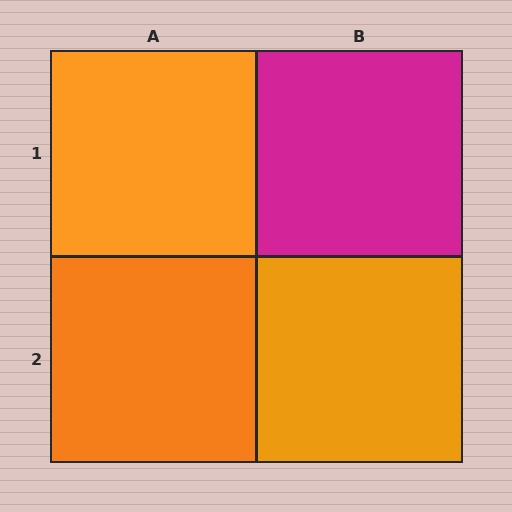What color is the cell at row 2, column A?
Orange.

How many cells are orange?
3 cells are orange.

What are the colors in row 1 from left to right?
Orange, magenta.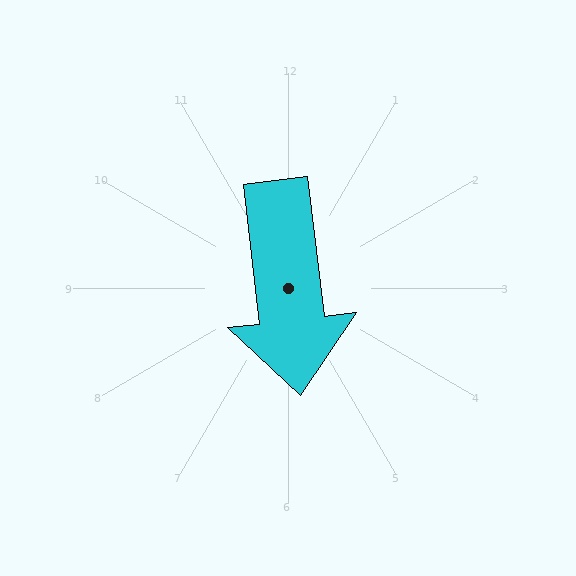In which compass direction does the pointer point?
South.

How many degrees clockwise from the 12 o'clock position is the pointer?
Approximately 173 degrees.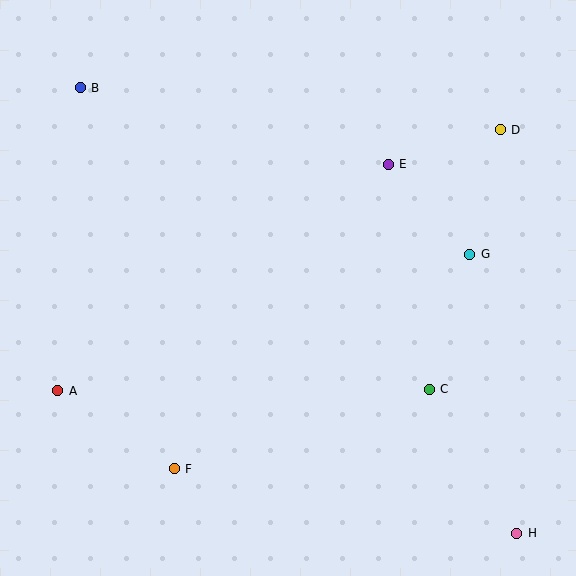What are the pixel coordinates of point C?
Point C is at (429, 389).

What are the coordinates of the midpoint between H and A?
The midpoint between H and A is at (287, 462).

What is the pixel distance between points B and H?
The distance between B and H is 624 pixels.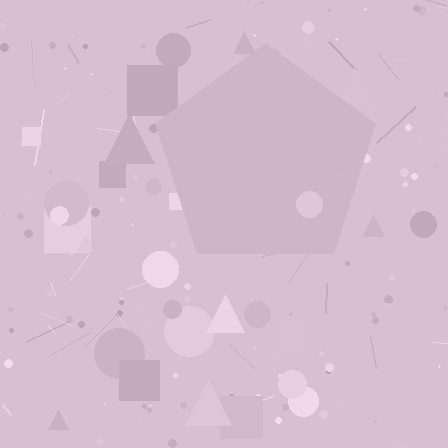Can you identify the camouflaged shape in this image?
The camouflaged shape is a pentagon.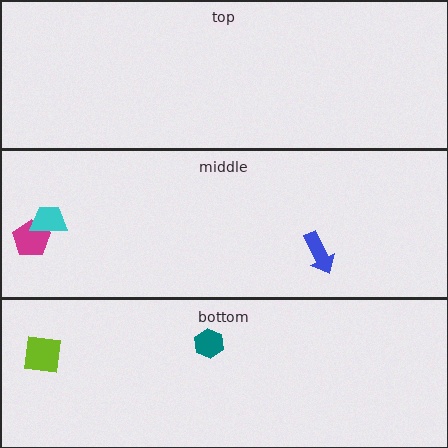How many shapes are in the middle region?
3.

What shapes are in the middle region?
The blue arrow, the magenta pentagon, the cyan trapezoid.